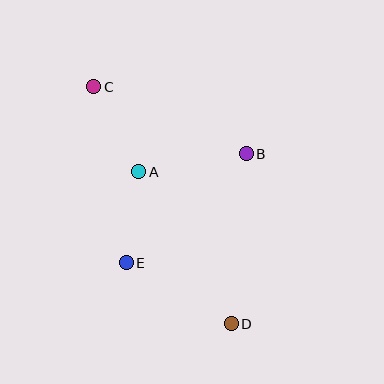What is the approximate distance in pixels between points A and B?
The distance between A and B is approximately 109 pixels.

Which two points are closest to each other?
Points A and E are closest to each other.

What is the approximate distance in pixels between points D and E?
The distance between D and E is approximately 122 pixels.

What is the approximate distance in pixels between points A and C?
The distance between A and C is approximately 96 pixels.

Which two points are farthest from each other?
Points C and D are farthest from each other.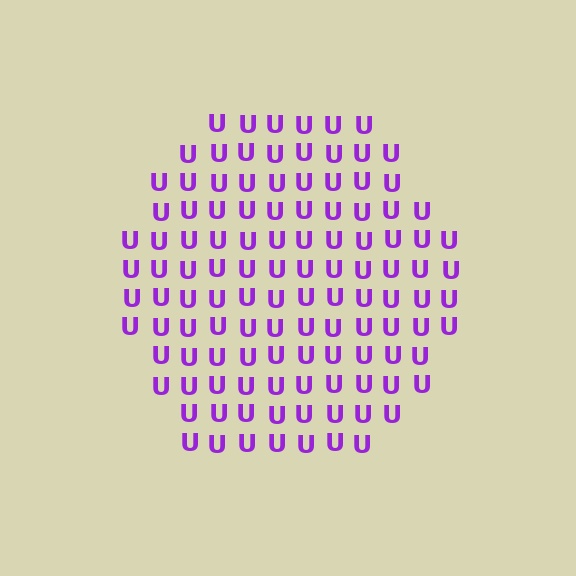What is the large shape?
The large shape is a hexagon.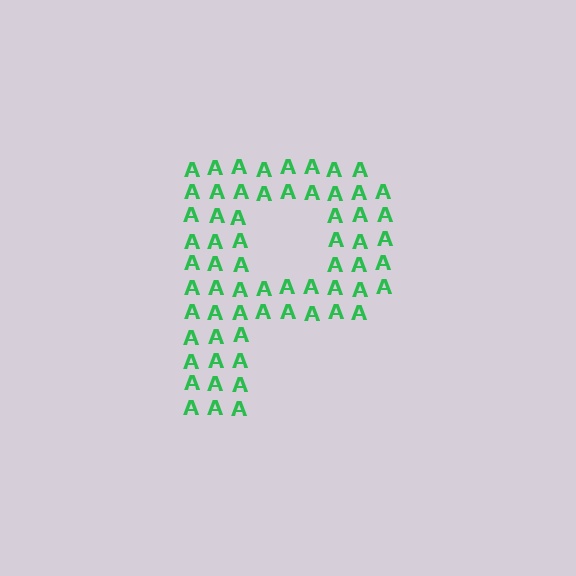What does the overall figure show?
The overall figure shows the letter P.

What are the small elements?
The small elements are letter A's.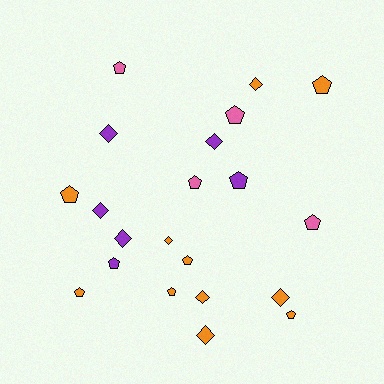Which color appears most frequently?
Orange, with 11 objects.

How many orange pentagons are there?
There are 6 orange pentagons.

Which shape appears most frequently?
Pentagon, with 12 objects.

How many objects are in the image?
There are 21 objects.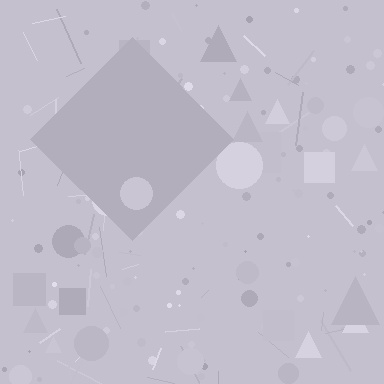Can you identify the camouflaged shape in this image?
The camouflaged shape is a diamond.